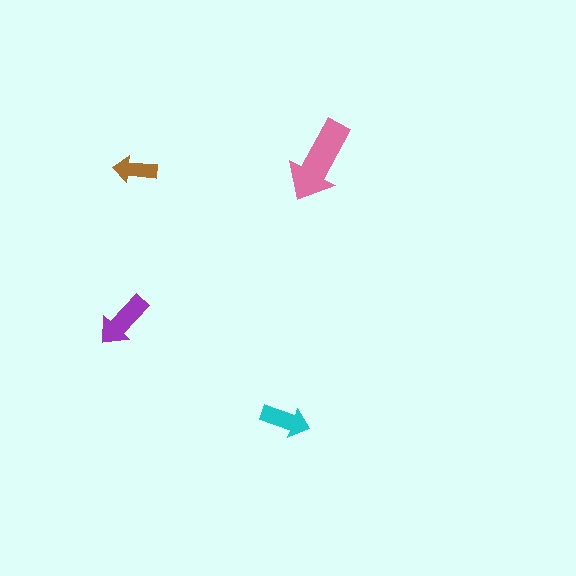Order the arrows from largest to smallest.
the pink one, the purple one, the cyan one, the brown one.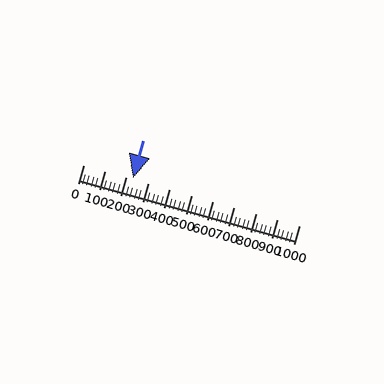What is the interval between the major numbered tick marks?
The major tick marks are spaced 100 units apart.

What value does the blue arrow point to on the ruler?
The blue arrow points to approximately 228.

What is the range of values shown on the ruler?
The ruler shows values from 0 to 1000.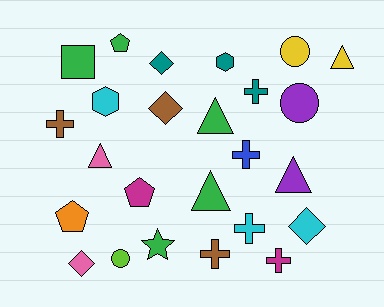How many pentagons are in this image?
There are 3 pentagons.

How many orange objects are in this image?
There is 1 orange object.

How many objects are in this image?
There are 25 objects.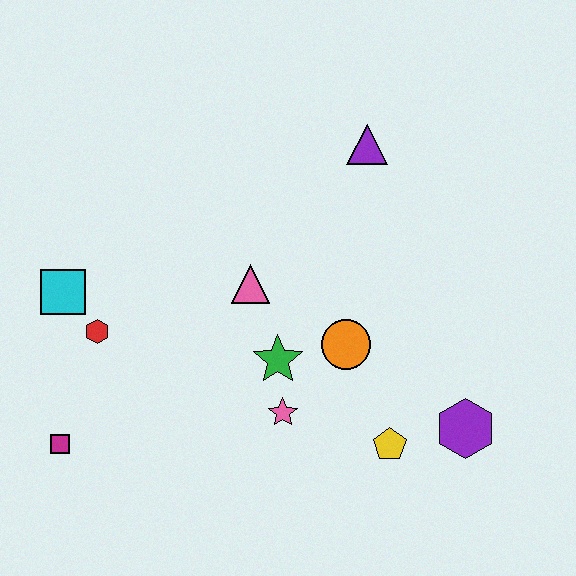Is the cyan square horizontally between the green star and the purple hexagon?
No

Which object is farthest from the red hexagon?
The purple hexagon is farthest from the red hexagon.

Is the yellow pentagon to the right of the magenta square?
Yes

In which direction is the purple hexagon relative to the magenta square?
The purple hexagon is to the right of the magenta square.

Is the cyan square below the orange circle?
No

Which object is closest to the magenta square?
The red hexagon is closest to the magenta square.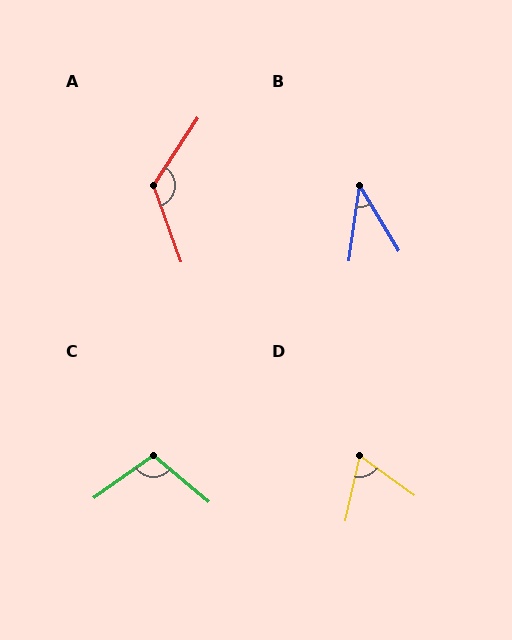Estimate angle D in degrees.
Approximately 66 degrees.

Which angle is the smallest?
B, at approximately 39 degrees.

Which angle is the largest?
A, at approximately 127 degrees.